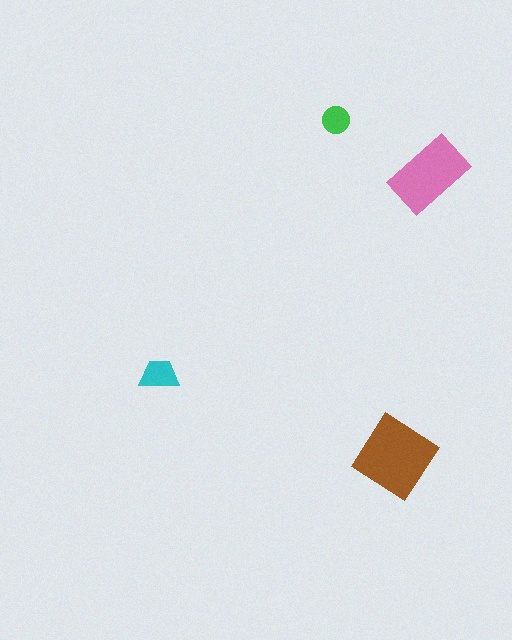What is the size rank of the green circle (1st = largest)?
4th.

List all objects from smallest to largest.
The green circle, the cyan trapezoid, the pink rectangle, the brown diamond.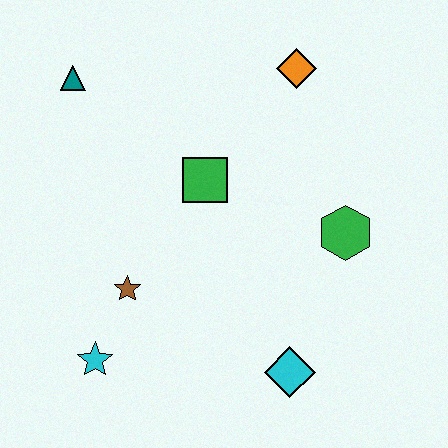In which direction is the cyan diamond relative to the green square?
The cyan diamond is below the green square.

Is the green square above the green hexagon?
Yes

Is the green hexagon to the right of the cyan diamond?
Yes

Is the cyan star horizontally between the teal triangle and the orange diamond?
Yes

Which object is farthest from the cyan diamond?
The teal triangle is farthest from the cyan diamond.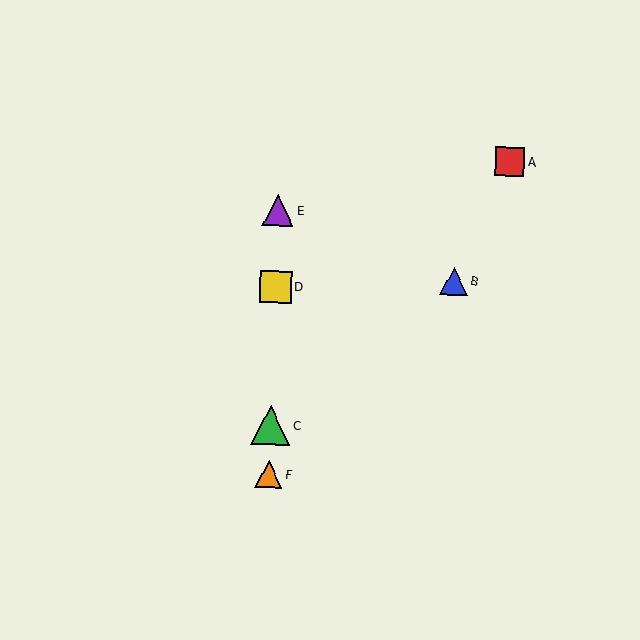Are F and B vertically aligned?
No, F is at x≈269 and B is at x≈454.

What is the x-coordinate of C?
Object C is at x≈270.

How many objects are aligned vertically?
4 objects (C, D, E, F) are aligned vertically.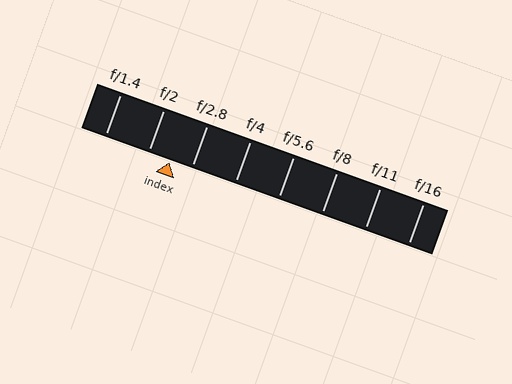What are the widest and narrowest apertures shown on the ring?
The widest aperture shown is f/1.4 and the narrowest is f/16.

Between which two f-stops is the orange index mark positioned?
The index mark is between f/2 and f/2.8.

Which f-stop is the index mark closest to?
The index mark is closest to f/2.8.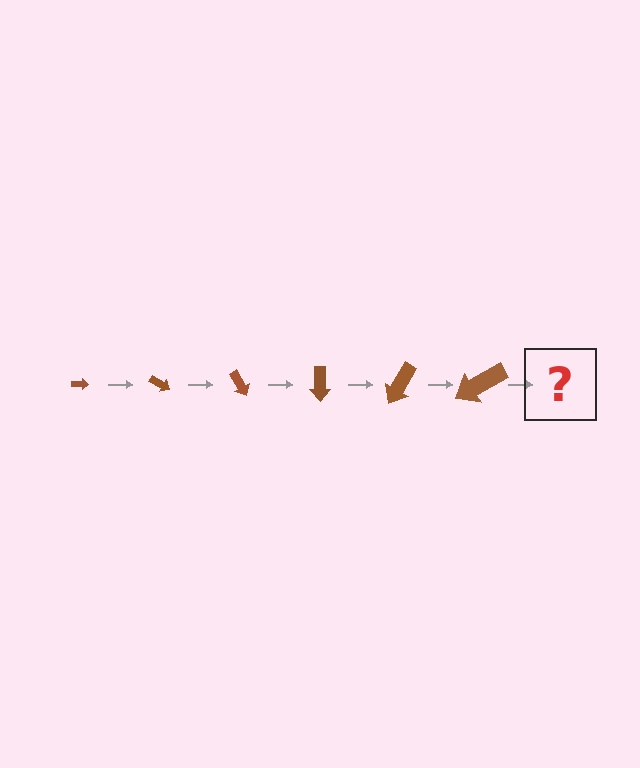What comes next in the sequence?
The next element should be an arrow, larger than the previous one and rotated 180 degrees from the start.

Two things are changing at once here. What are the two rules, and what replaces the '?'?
The two rules are that the arrow grows larger each step and it rotates 30 degrees each step. The '?' should be an arrow, larger than the previous one and rotated 180 degrees from the start.